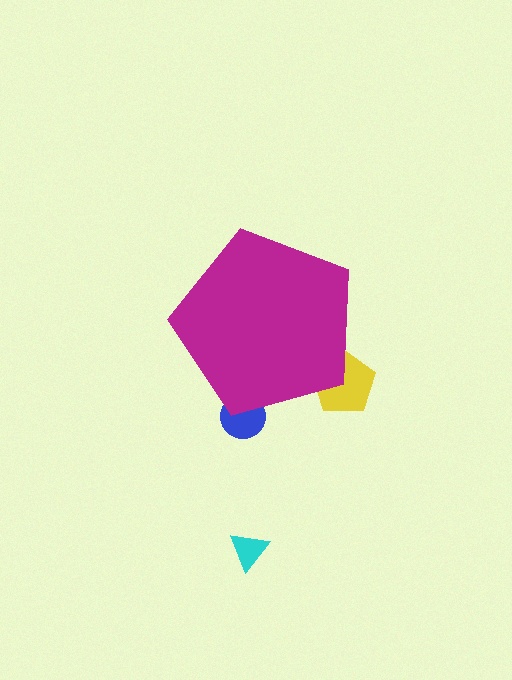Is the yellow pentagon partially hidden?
Yes, the yellow pentagon is partially hidden behind the magenta pentagon.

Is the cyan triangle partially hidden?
No, the cyan triangle is fully visible.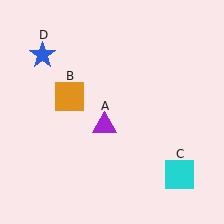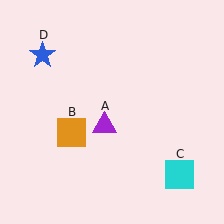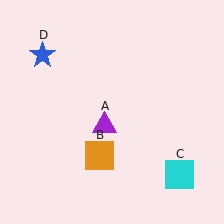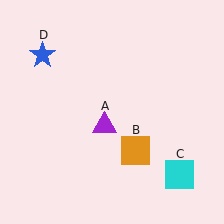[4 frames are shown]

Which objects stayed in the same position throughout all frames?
Purple triangle (object A) and cyan square (object C) and blue star (object D) remained stationary.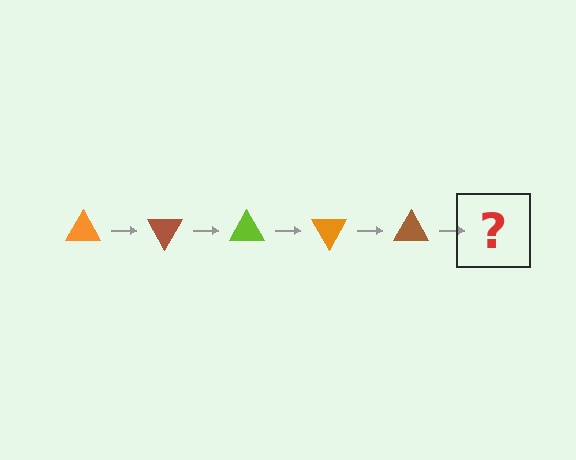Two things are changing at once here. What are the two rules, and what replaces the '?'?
The two rules are that it rotates 60 degrees each step and the color cycles through orange, brown, and lime. The '?' should be a lime triangle, rotated 300 degrees from the start.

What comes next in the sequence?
The next element should be a lime triangle, rotated 300 degrees from the start.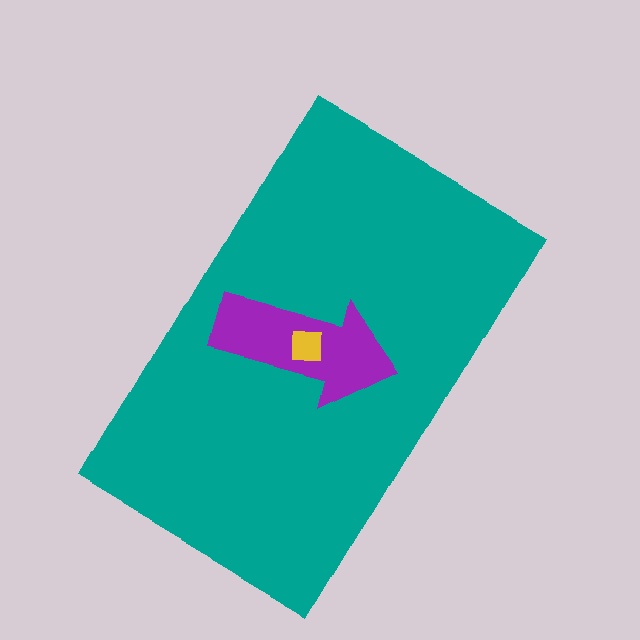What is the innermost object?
The yellow square.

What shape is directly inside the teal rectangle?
The purple arrow.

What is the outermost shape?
The teal rectangle.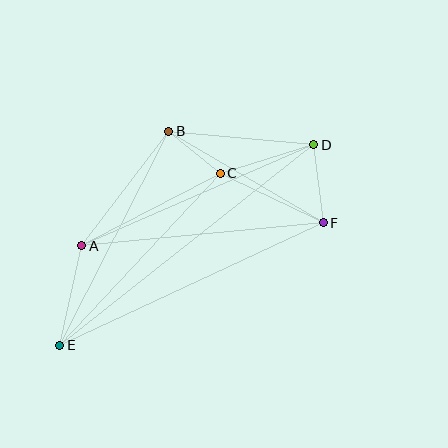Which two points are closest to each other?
Points B and C are closest to each other.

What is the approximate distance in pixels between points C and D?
The distance between C and D is approximately 98 pixels.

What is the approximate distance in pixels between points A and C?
The distance between A and C is approximately 156 pixels.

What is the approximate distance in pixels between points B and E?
The distance between B and E is approximately 240 pixels.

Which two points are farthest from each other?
Points D and E are farthest from each other.